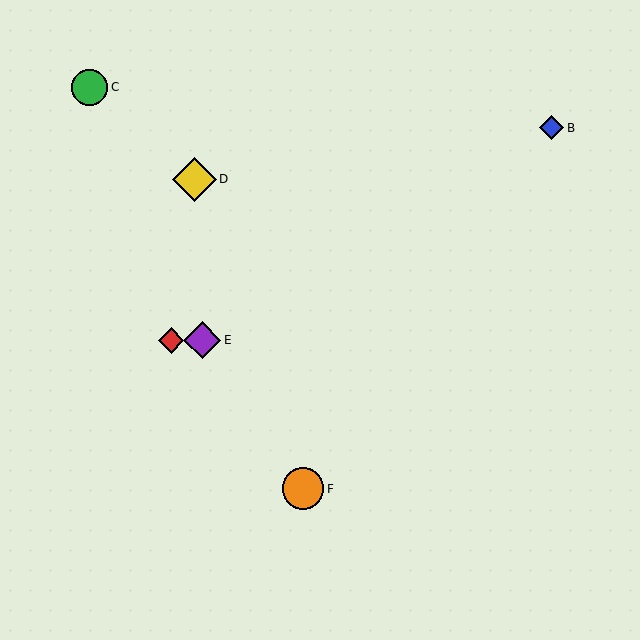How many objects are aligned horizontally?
2 objects (A, E) are aligned horizontally.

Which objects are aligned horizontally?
Objects A, E are aligned horizontally.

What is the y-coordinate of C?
Object C is at y≈87.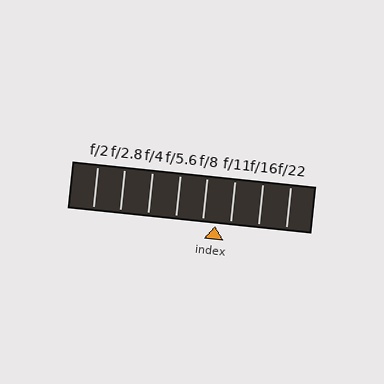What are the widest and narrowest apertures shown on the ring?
The widest aperture shown is f/2 and the narrowest is f/22.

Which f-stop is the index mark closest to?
The index mark is closest to f/8.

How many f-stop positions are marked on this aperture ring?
There are 8 f-stop positions marked.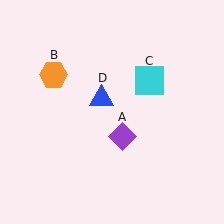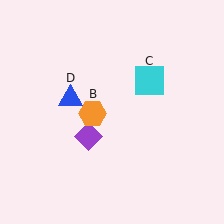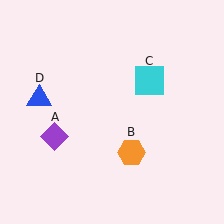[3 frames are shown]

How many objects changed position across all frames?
3 objects changed position: purple diamond (object A), orange hexagon (object B), blue triangle (object D).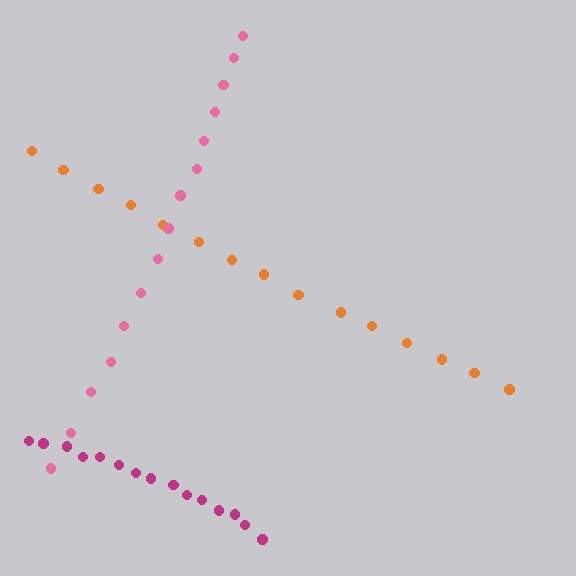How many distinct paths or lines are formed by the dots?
There are 3 distinct paths.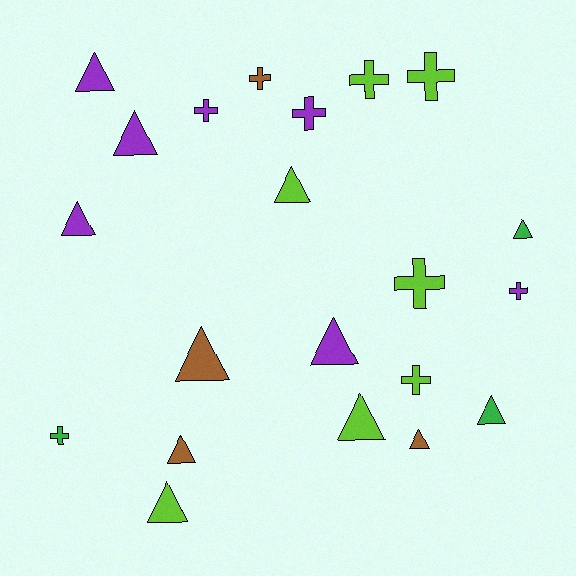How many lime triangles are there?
There are 3 lime triangles.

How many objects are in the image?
There are 21 objects.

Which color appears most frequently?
Lime, with 7 objects.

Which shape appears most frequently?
Triangle, with 12 objects.